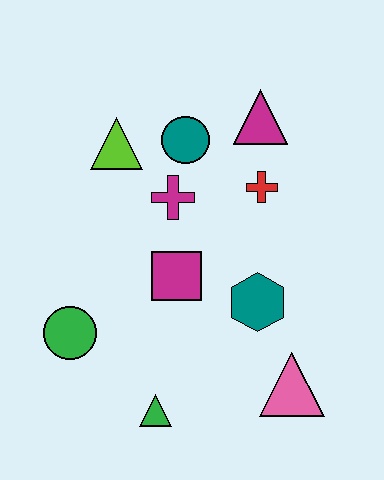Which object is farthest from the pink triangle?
The lime triangle is farthest from the pink triangle.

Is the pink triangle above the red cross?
No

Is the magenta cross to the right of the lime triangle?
Yes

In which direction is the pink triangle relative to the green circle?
The pink triangle is to the right of the green circle.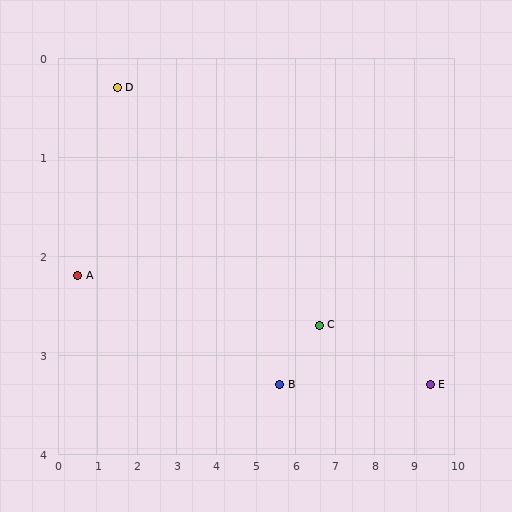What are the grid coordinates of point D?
Point D is at approximately (1.5, 0.3).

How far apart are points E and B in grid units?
Points E and B are about 3.8 grid units apart.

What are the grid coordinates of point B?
Point B is at approximately (5.6, 3.3).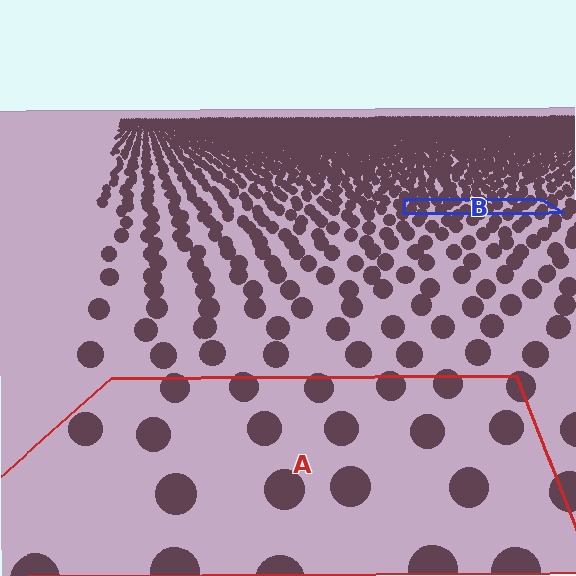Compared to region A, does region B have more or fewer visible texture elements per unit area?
Region B has more texture elements per unit area — they are packed more densely because it is farther away.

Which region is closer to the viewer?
Region A is closer. The texture elements there are larger and more spread out.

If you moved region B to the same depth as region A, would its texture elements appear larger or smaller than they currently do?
They would appear larger. At a closer depth, the same texture elements are projected at a bigger on-screen size.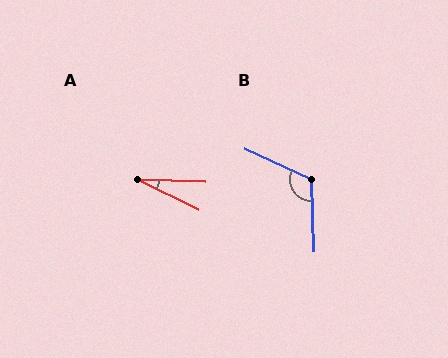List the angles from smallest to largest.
A (25°), B (117°).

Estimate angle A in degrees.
Approximately 25 degrees.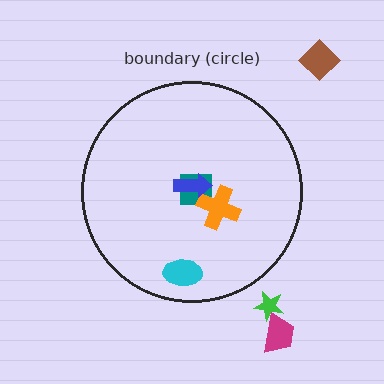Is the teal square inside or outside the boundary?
Inside.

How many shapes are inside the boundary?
4 inside, 3 outside.